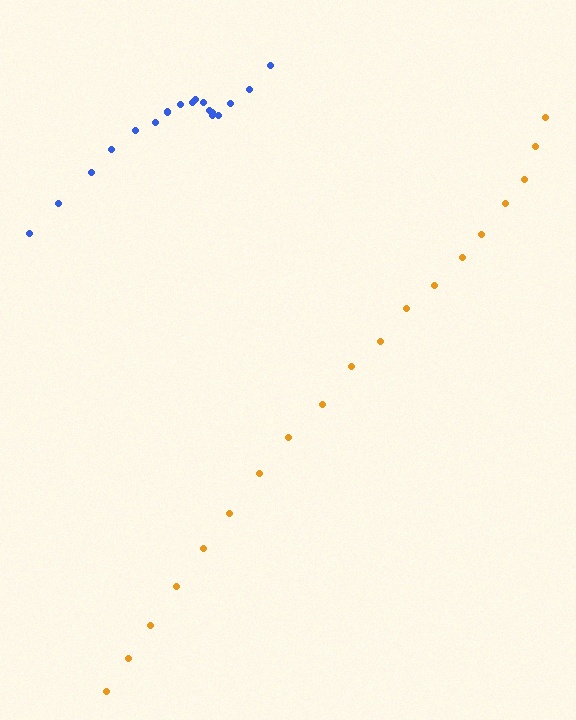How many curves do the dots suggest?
There are 2 distinct paths.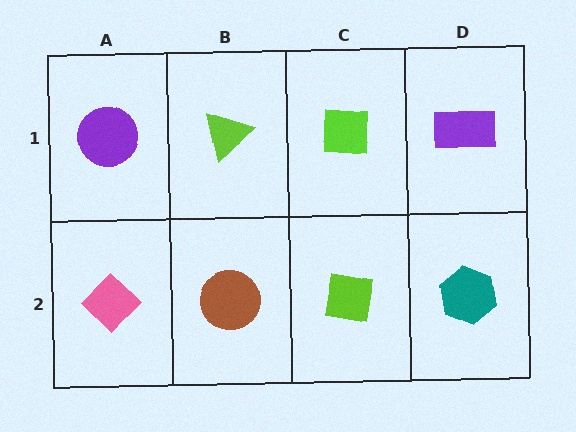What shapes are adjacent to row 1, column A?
A pink diamond (row 2, column A), a lime triangle (row 1, column B).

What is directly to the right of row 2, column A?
A brown circle.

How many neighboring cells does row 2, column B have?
3.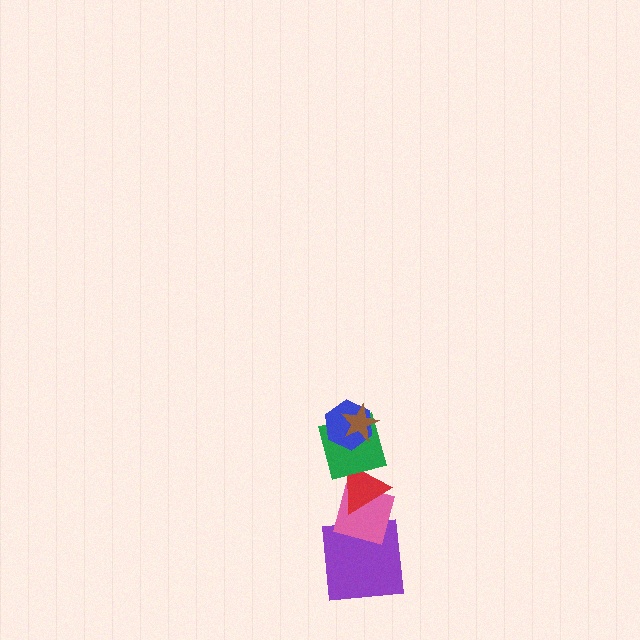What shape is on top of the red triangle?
The green square is on top of the red triangle.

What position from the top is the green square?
The green square is 3rd from the top.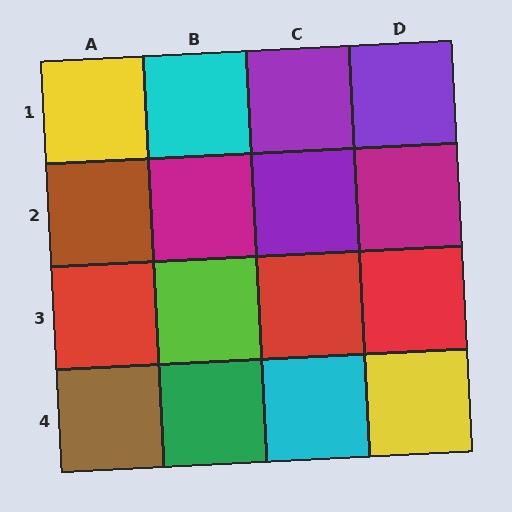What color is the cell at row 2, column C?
Purple.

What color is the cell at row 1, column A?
Yellow.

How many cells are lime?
1 cell is lime.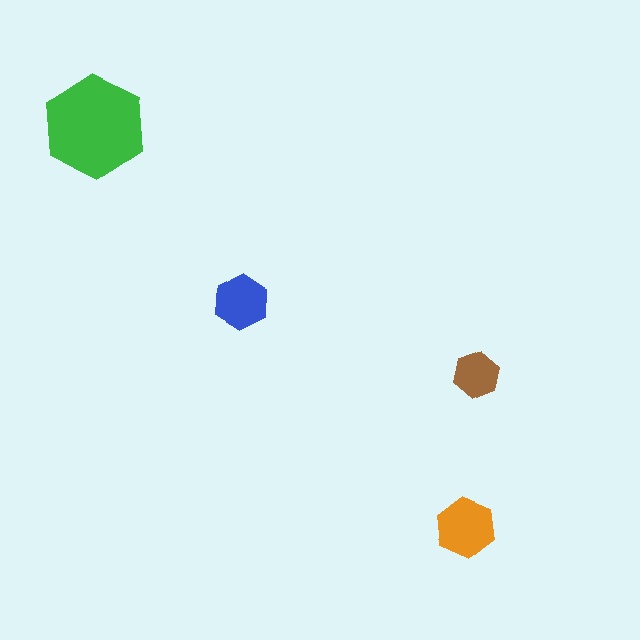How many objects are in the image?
There are 4 objects in the image.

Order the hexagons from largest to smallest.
the green one, the orange one, the blue one, the brown one.